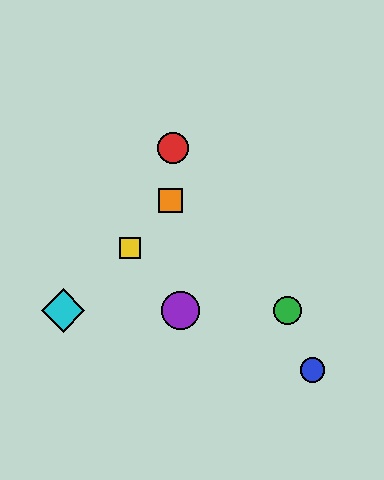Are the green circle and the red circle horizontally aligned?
No, the green circle is at y≈310 and the red circle is at y≈148.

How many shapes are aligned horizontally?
3 shapes (the green circle, the purple circle, the cyan diamond) are aligned horizontally.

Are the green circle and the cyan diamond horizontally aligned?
Yes, both are at y≈310.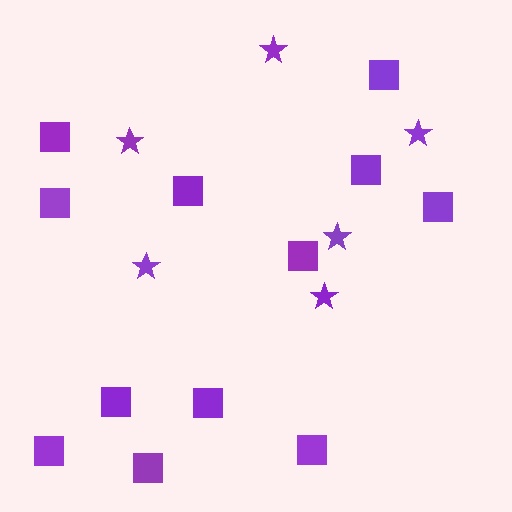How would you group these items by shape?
There are 2 groups: one group of stars (6) and one group of squares (12).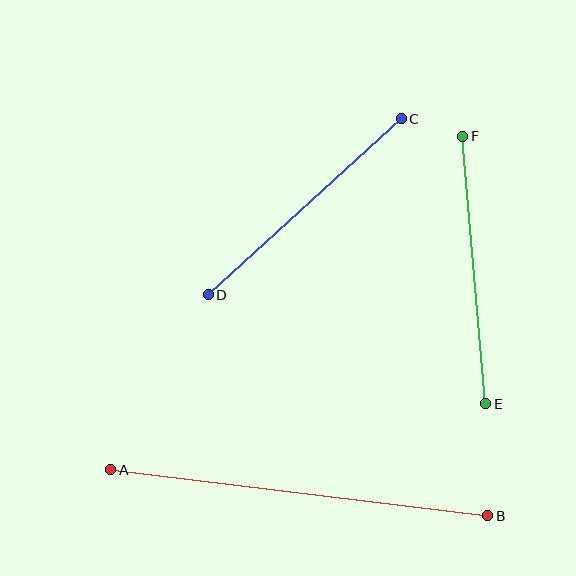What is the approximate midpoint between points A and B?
The midpoint is at approximately (299, 493) pixels.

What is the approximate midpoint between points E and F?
The midpoint is at approximately (474, 270) pixels.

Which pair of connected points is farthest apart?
Points A and B are farthest apart.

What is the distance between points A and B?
The distance is approximately 380 pixels.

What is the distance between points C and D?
The distance is approximately 261 pixels.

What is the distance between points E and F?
The distance is approximately 268 pixels.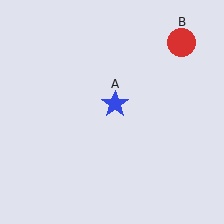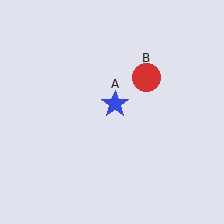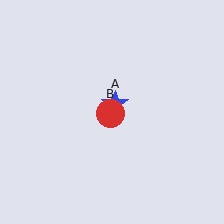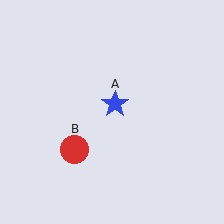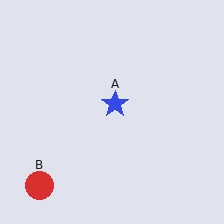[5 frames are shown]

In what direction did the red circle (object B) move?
The red circle (object B) moved down and to the left.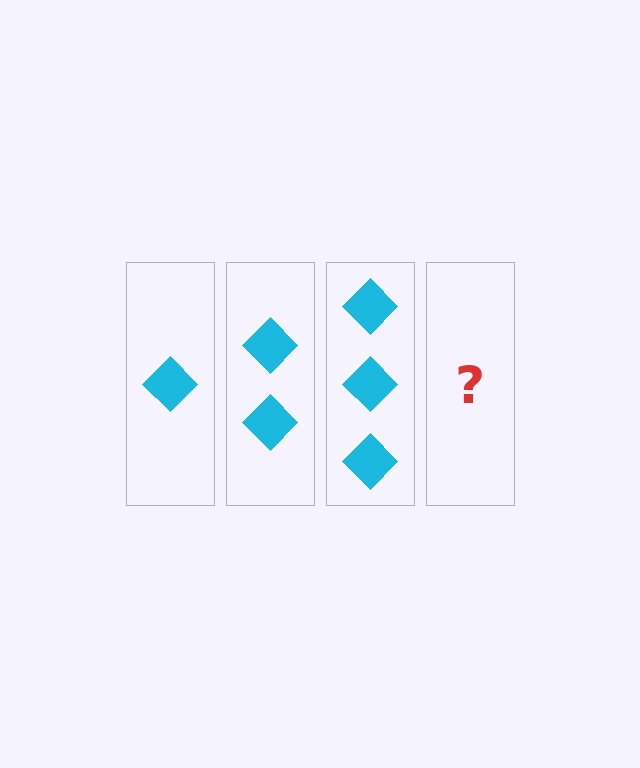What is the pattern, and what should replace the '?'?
The pattern is that each step adds one more diamond. The '?' should be 4 diamonds.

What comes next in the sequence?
The next element should be 4 diamonds.